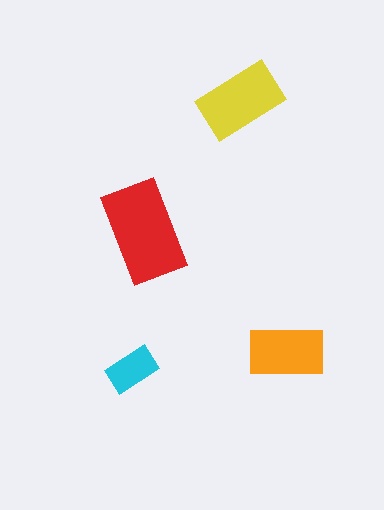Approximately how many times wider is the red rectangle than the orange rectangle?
About 1.5 times wider.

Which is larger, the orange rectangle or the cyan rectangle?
The orange one.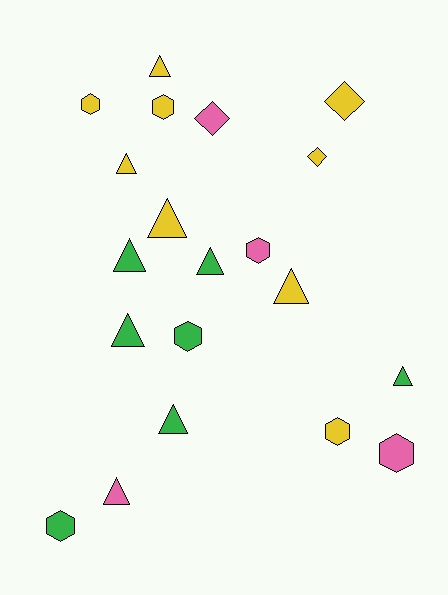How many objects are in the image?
There are 20 objects.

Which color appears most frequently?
Yellow, with 9 objects.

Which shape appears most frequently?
Triangle, with 10 objects.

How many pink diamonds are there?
There is 1 pink diamond.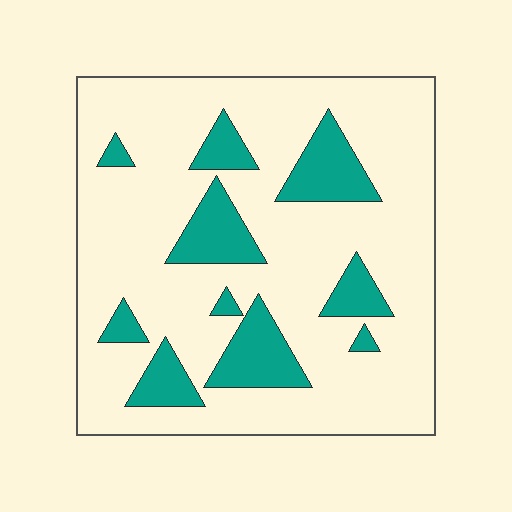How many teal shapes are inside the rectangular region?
10.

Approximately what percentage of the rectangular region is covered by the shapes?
Approximately 20%.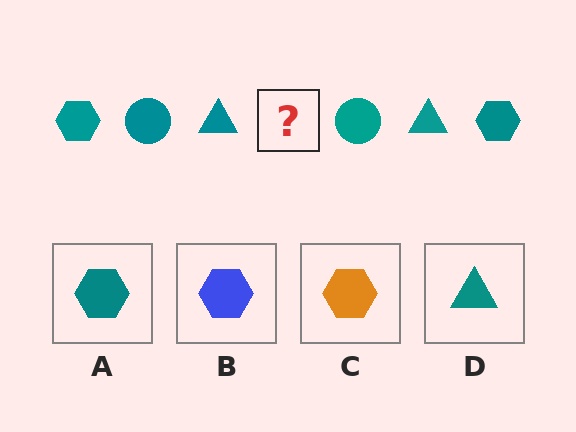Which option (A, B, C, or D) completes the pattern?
A.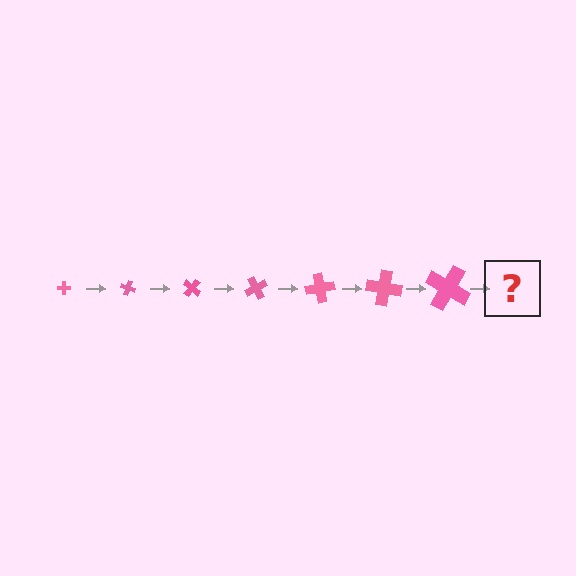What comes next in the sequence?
The next element should be a cross, larger than the previous one and rotated 140 degrees from the start.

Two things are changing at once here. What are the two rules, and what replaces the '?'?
The two rules are that the cross grows larger each step and it rotates 20 degrees each step. The '?' should be a cross, larger than the previous one and rotated 140 degrees from the start.